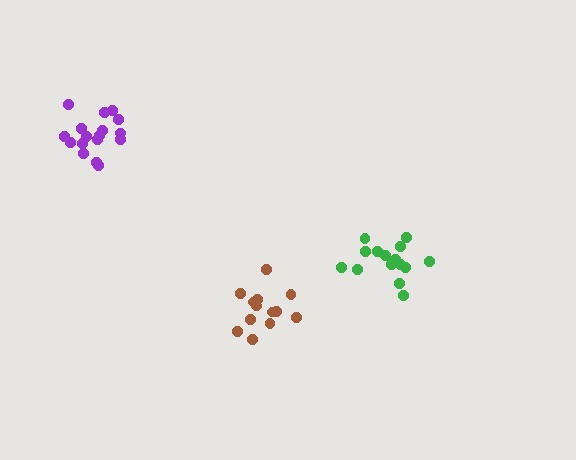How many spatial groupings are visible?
There are 3 spatial groupings.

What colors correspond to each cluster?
The clusters are colored: purple, green, brown.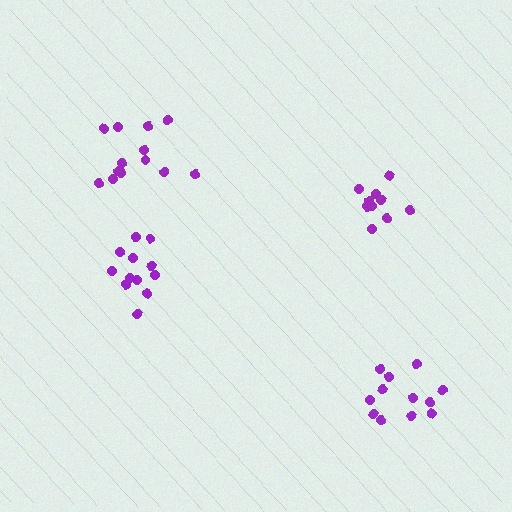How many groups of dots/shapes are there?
There are 4 groups.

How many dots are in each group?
Group 1: 11 dots, Group 2: 13 dots, Group 3: 12 dots, Group 4: 12 dots (48 total).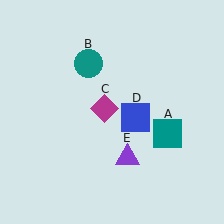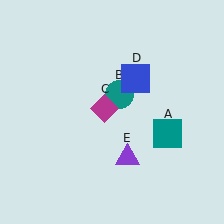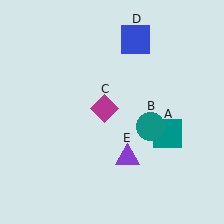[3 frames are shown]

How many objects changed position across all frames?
2 objects changed position: teal circle (object B), blue square (object D).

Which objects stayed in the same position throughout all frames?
Teal square (object A) and magenta diamond (object C) and purple triangle (object E) remained stationary.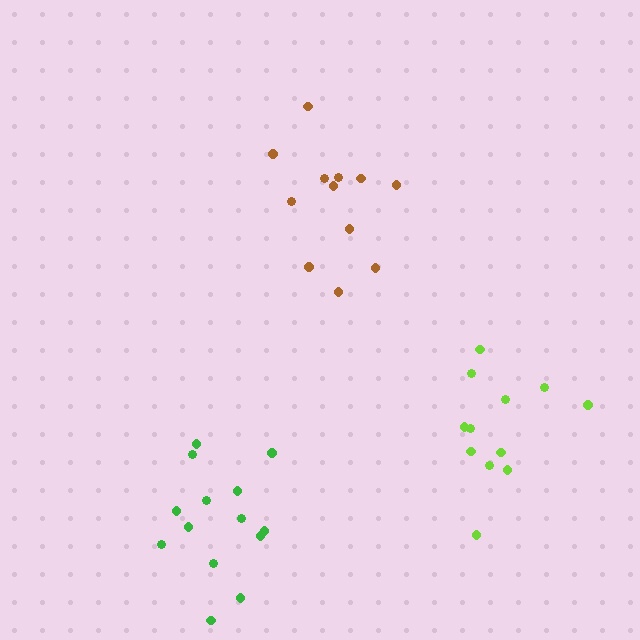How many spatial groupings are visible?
There are 3 spatial groupings.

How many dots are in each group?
Group 1: 12 dots, Group 2: 12 dots, Group 3: 14 dots (38 total).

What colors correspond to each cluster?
The clusters are colored: lime, brown, green.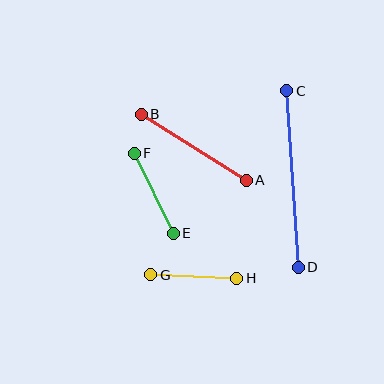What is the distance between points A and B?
The distance is approximately 124 pixels.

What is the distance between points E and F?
The distance is approximately 90 pixels.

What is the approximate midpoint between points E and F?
The midpoint is at approximately (154, 193) pixels.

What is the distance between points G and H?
The distance is approximately 86 pixels.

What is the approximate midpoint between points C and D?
The midpoint is at approximately (293, 179) pixels.